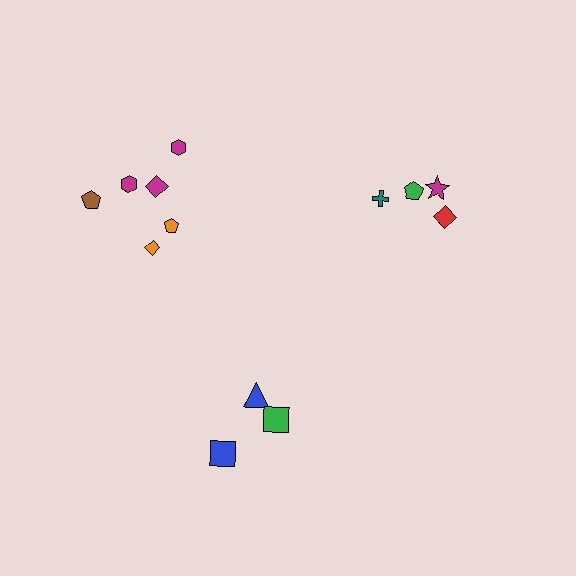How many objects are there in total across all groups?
There are 13 objects.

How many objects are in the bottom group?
There are 3 objects.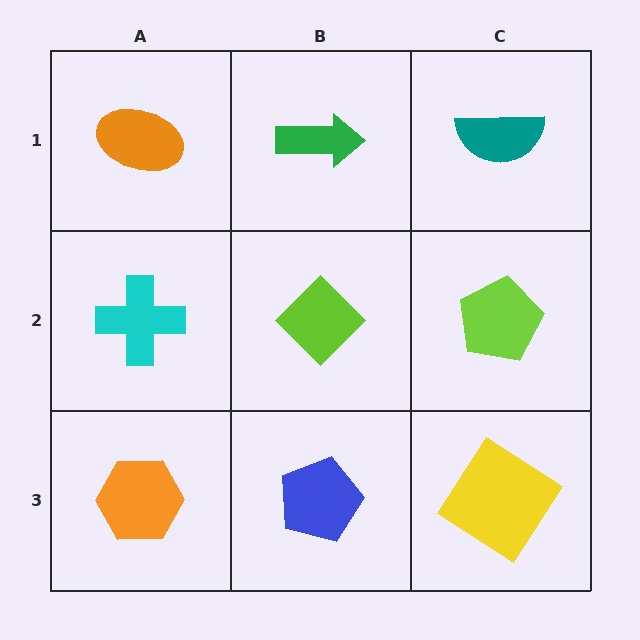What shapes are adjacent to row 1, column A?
A cyan cross (row 2, column A), a green arrow (row 1, column B).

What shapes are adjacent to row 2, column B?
A green arrow (row 1, column B), a blue pentagon (row 3, column B), a cyan cross (row 2, column A), a lime pentagon (row 2, column C).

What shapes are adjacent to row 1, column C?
A lime pentagon (row 2, column C), a green arrow (row 1, column B).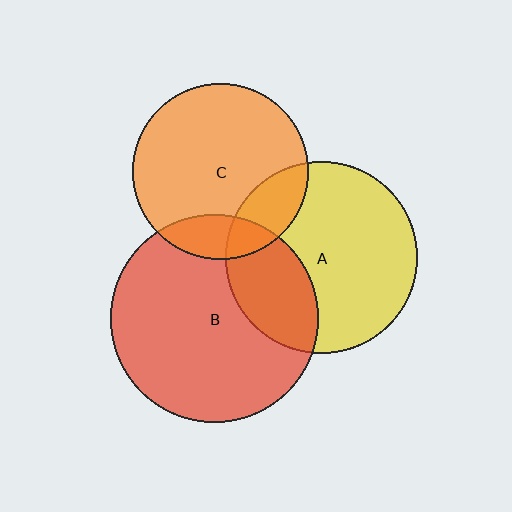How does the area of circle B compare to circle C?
Approximately 1.4 times.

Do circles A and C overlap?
Yes.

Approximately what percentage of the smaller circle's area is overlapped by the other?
Approximately 20%.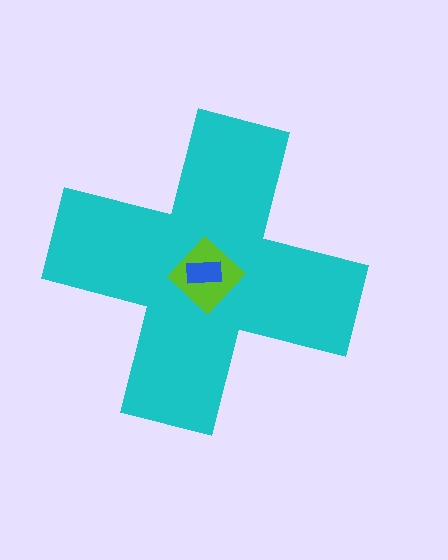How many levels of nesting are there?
3.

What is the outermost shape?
The cyan cross.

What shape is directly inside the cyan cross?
The lime diamond.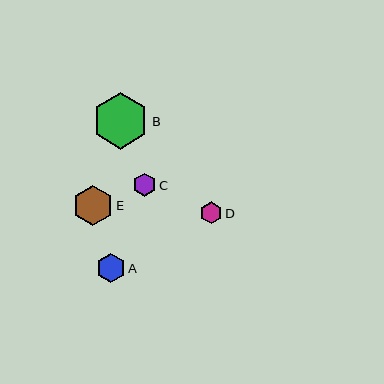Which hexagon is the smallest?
Hexagon D is the smallest with a size of approximately 22 pixels.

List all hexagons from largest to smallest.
From largest to smallest: B, E, A, C, D.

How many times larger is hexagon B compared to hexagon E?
Hexagon B is approximately 1.4 times the size of hexagon E.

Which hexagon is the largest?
Hexagon B is the largest with a size of approximately 56 pixels.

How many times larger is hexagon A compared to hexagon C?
Hexagon A is approximately 1.3 times the size of hexagon C.